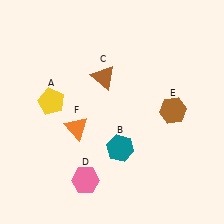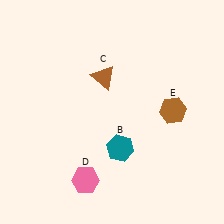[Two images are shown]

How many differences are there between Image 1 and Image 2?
There are 2 differences between the two images.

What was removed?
The yellow pentagon (A), the orange triangle (F) were removed in Image 2.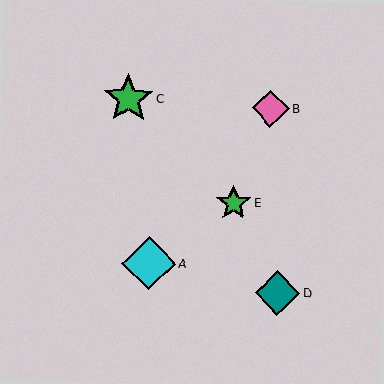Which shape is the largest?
The cyan diamond (labeled A) is the largest.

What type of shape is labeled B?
Shape B is a pink diamond.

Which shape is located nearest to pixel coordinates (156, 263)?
The cyan diamond (labeled A) at (149, 263) is nearest to that location.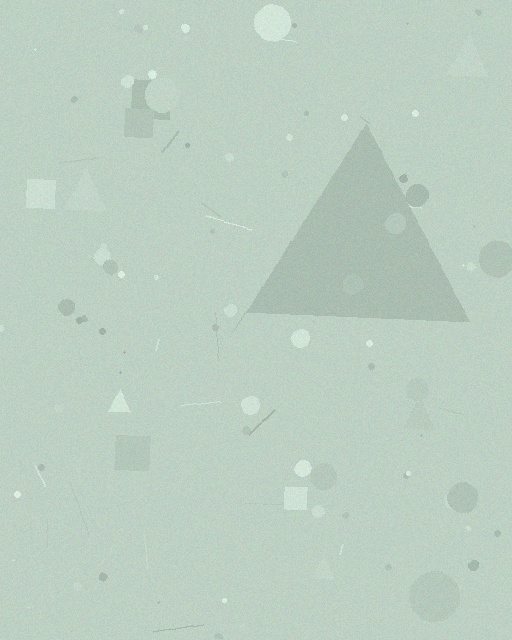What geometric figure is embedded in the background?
A triangle is embedded in the background.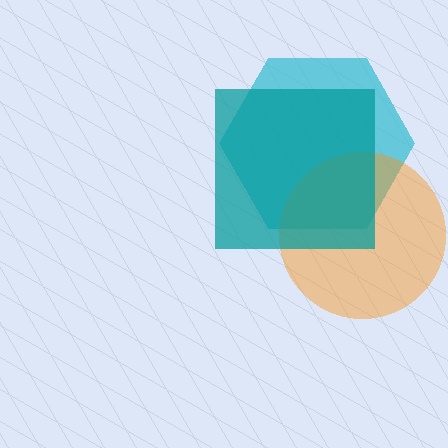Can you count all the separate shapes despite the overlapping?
Yes, there are 3 separate shapes.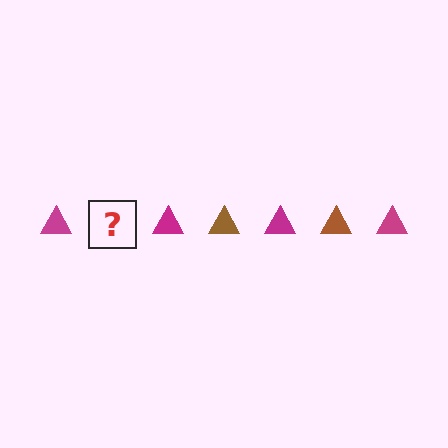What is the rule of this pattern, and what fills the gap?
The rule is that the pattern cycles through magenta, brown triangles. The gap should be filled with a brown triangle.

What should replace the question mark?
The question mark should be replaced with a brown triangle.